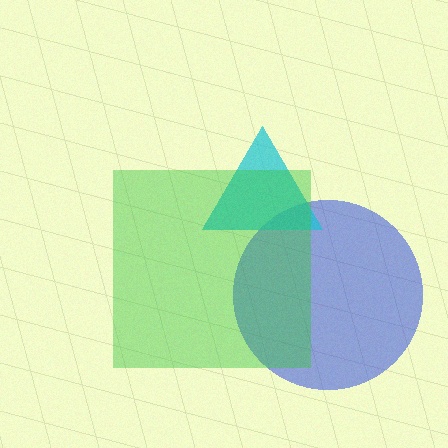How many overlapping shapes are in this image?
There are 3 overlapping shapes in the image.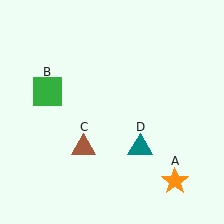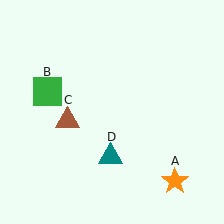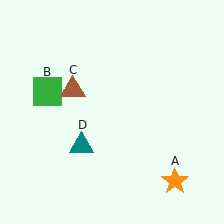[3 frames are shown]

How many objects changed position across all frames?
2 objects changed position: brown triangle (object C), teal triangle (object D).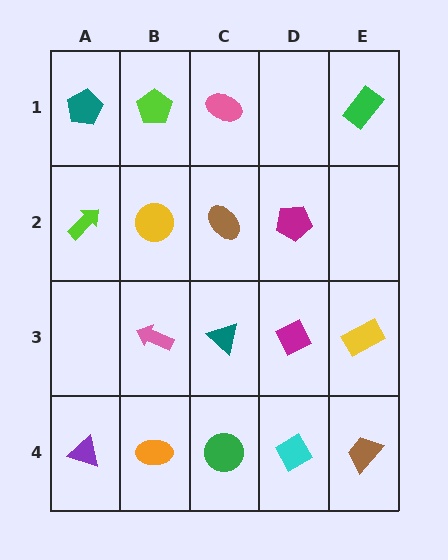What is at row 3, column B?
A pink arrow.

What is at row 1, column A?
A teal pentagon.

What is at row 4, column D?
A cyan diamond.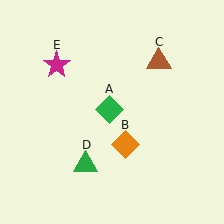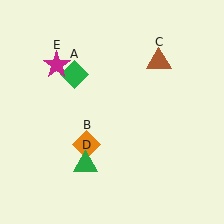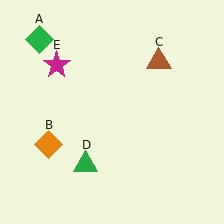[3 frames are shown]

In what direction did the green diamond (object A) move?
The green diamond (object A) moved up and to the left.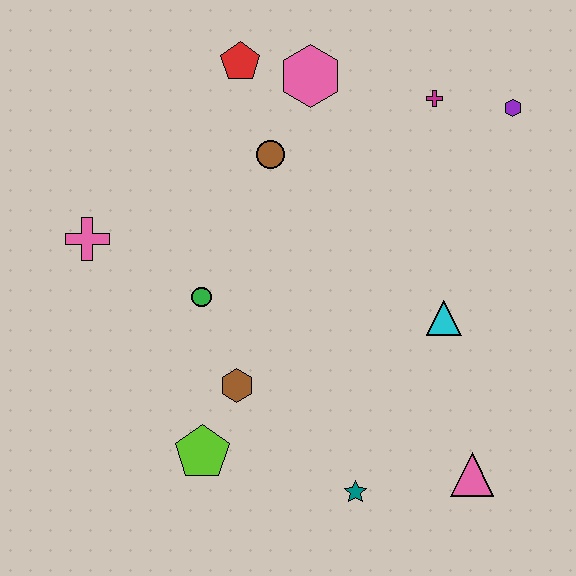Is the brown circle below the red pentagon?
Yes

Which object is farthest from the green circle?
The purple hexagon is farthest from the green circle.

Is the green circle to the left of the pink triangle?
Yes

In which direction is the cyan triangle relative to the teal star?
The cyan triangle is above the teal star.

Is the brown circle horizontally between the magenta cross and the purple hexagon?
No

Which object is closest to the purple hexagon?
The magenta cross is closest to the purple hexagon.